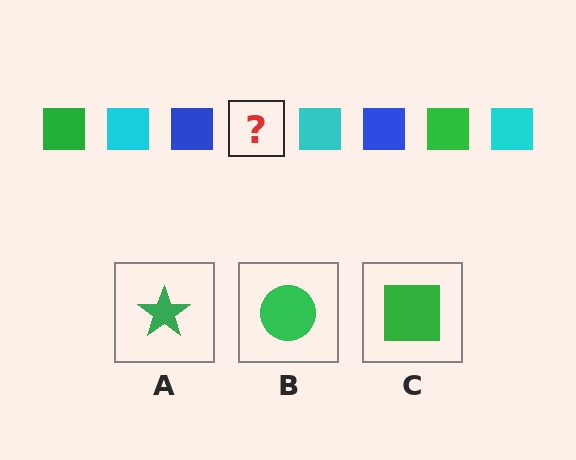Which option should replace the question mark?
Option C.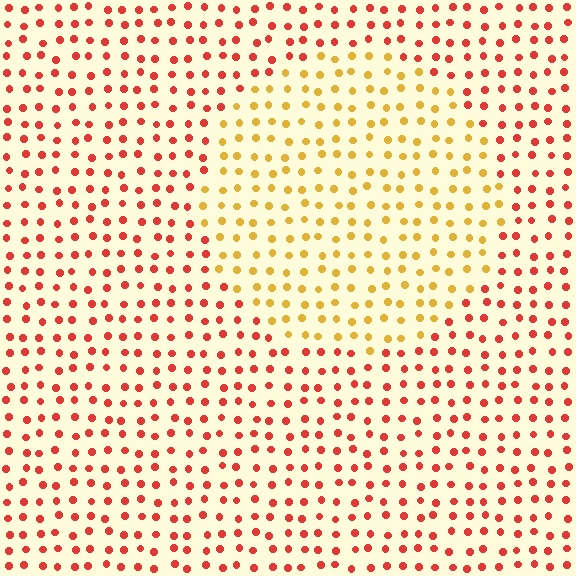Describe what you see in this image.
The image is filled with small red elements in a uniform arrangement. A circle-shaped region is visible where the elements are tinted to a slightly different hue, forming a subtle color boundary.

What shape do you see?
I see a circle.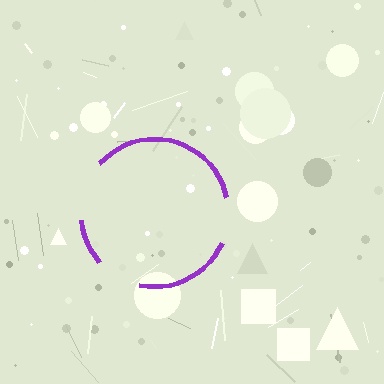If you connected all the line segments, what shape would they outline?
They would outline a circle.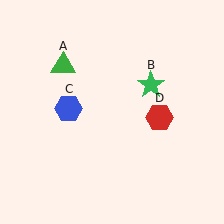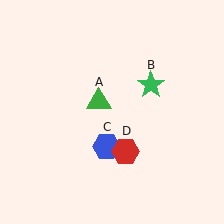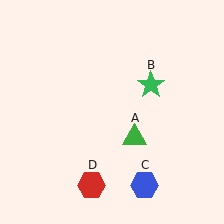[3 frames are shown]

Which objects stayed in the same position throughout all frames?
Green star (object B) remained stationary.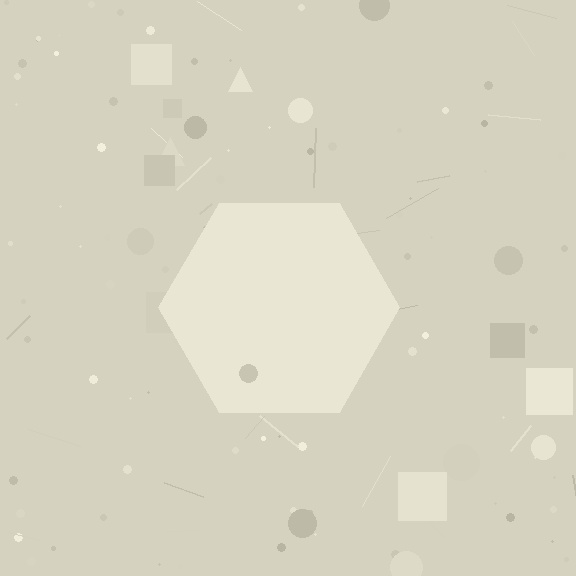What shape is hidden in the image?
A hexagon is hidden in the image.